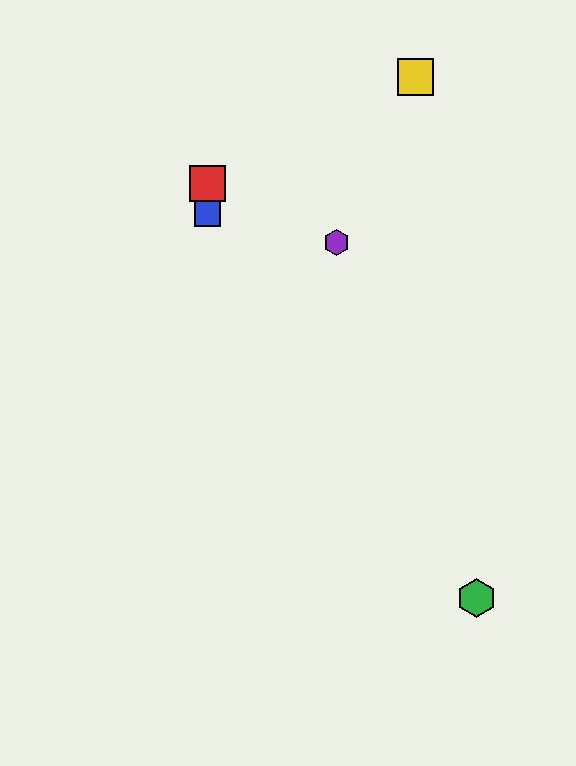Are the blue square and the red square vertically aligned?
Yes, both are at x≈207.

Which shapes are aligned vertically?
The red square, the blue square are aligned vertically.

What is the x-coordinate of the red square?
The red square is at x≈207.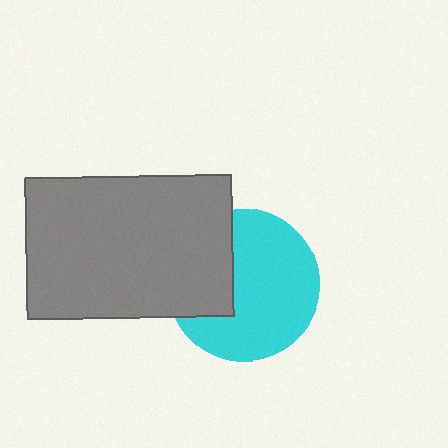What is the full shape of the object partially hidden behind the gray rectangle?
The partially hidden object is a cyan circle.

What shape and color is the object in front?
The object in front is a gray rectangle.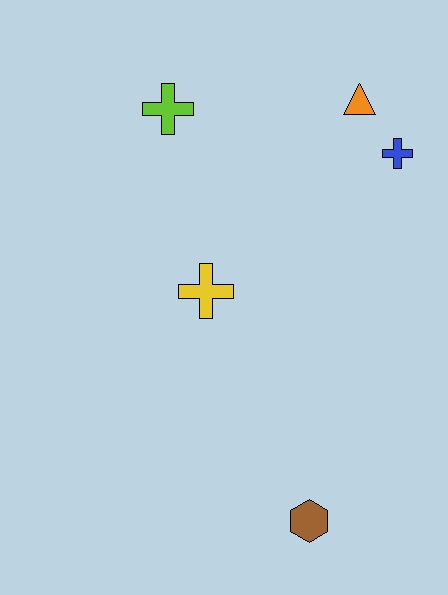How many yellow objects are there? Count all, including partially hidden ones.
There is 1 yellow object.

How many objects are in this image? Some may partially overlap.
There are 5 objects.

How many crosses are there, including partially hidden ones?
There are 3 crosses.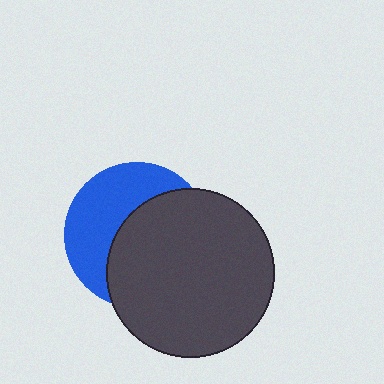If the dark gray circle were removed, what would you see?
You would see the complete blue circle.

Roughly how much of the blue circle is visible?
A small part of it is visible (roughly 44%).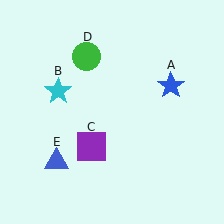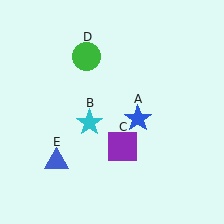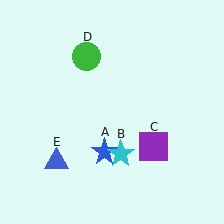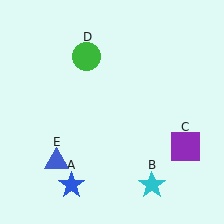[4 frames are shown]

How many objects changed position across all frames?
3 objects changed position: blue star (object A), cyan star (object B), purple square (object C).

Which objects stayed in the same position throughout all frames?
Green circle (object D) and blue triangle (object E) remained stationary.